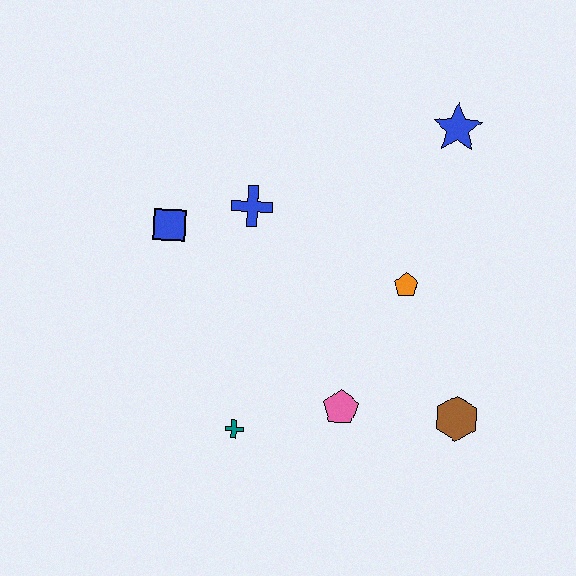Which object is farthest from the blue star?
The teal cross is farthest from the blue star.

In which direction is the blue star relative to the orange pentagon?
The blue star is above the orange pentagon.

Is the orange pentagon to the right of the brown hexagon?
No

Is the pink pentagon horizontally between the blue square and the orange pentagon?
Yes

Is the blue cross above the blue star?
No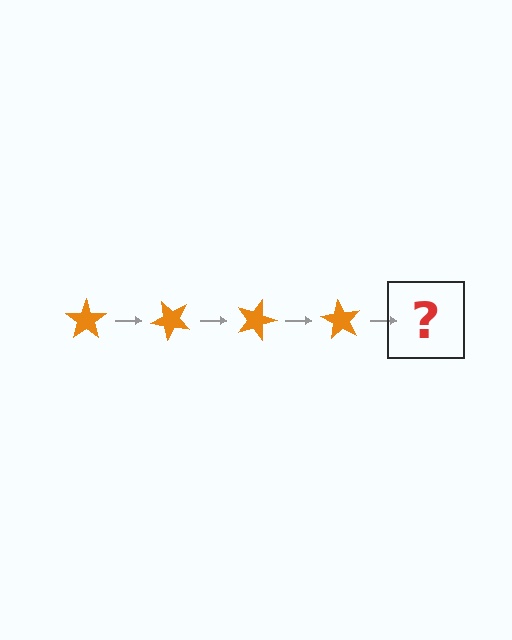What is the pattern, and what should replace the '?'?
The pattern is that the star rotates 45 degrees each step. The '?' should be an orange star rotated 180 degrees.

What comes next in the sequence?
The next element should be an orange star rotated 180 degrees.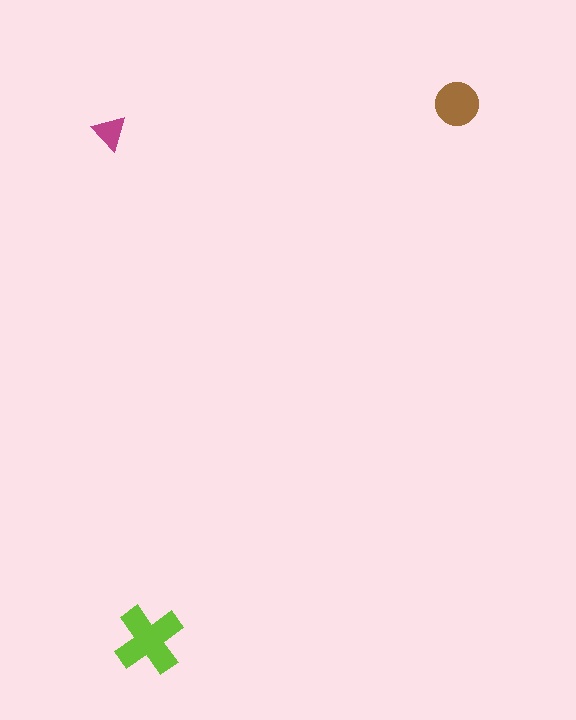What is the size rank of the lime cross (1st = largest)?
1st.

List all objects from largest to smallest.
The lime cross, the brown circle, the magenta triangle.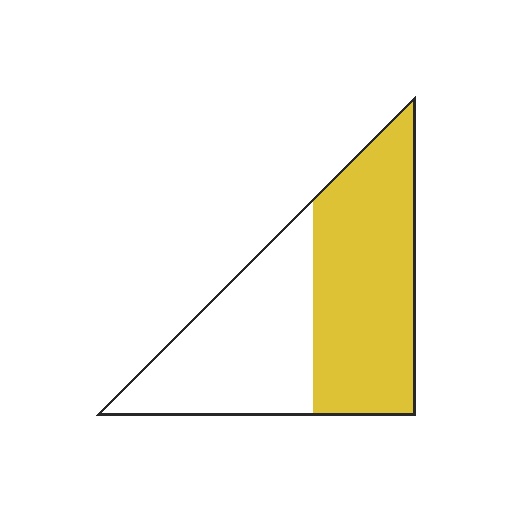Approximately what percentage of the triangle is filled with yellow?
Approximately 55%.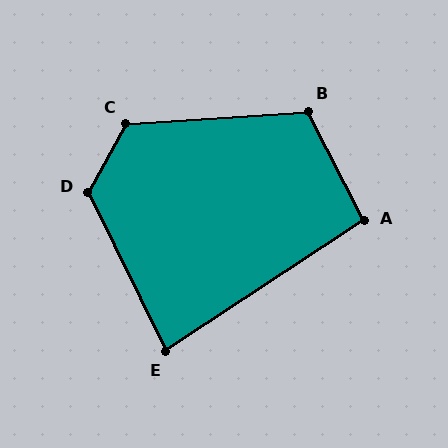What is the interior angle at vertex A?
Approximately 96 degrees (obtuse).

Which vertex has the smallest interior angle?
E, at approximately 83 degrees.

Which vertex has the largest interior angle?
D, at approximately 125 degrees.